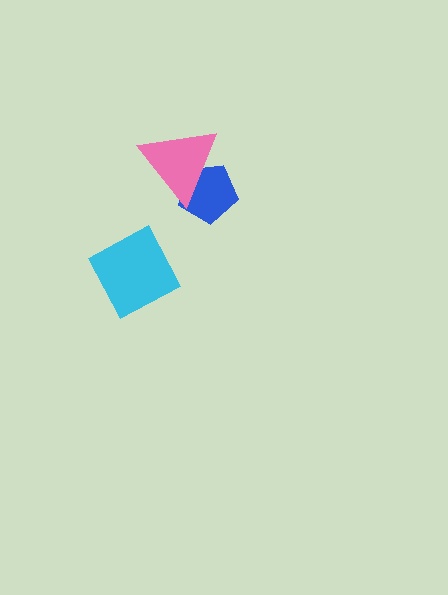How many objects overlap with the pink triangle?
1 object overlaps with the pink triangle.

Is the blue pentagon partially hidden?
Yes, it is partially covered by another shape.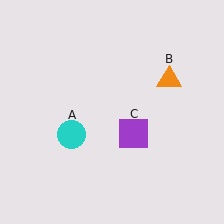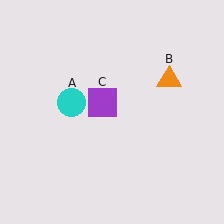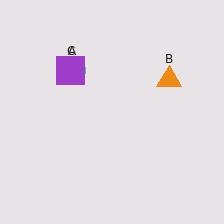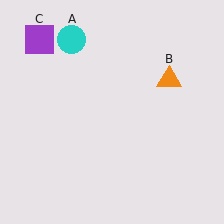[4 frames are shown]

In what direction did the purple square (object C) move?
The purple square (object C) moved up and to the left.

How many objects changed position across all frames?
2 objects changed position: cyan circle (object A), purple square (object C).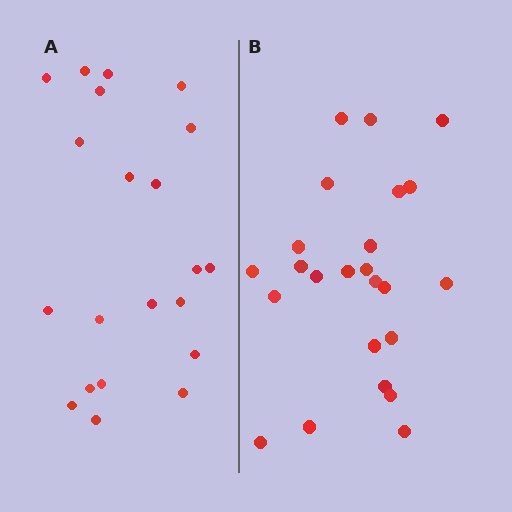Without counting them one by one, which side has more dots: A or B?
Region B (the right region) has more dots.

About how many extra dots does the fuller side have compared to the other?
Region B has just a few more — roughly 2 or 3 more dots than region A.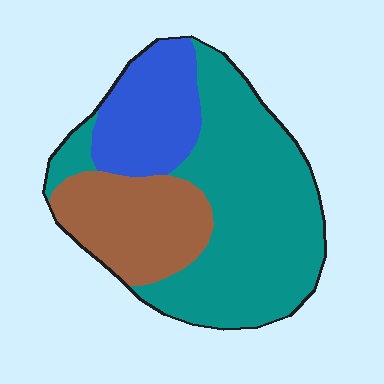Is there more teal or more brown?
Teal.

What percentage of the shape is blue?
Blue takes up about one fifth (1/5) of the shape.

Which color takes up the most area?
Teal, at roughly 55%.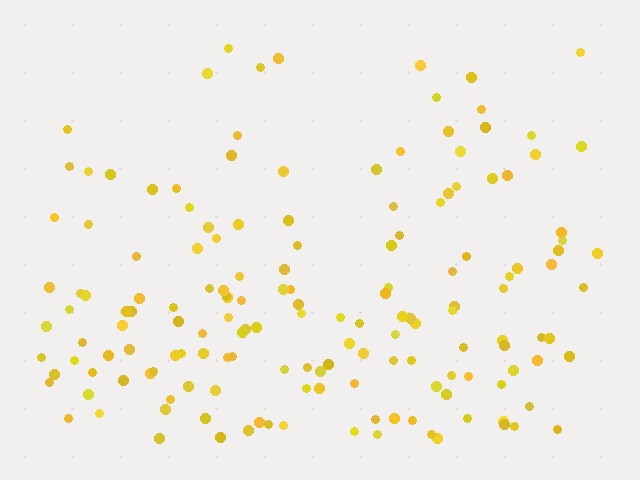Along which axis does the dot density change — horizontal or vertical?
Vertical.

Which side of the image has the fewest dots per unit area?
The top.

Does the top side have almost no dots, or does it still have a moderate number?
Still a moderate number, just noticeably fewer than the bottom.